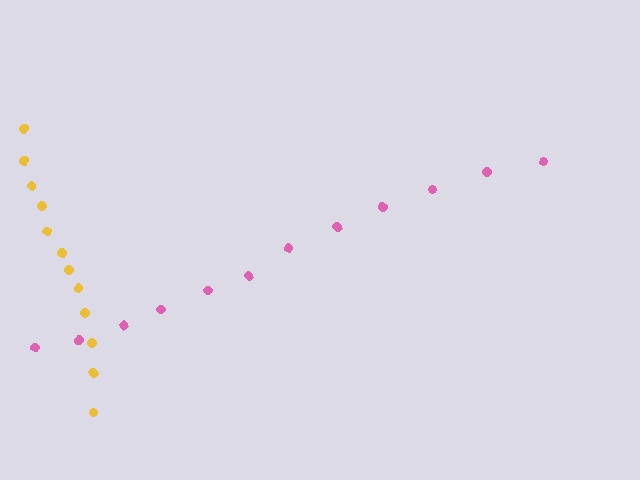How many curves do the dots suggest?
There are 2 distinct paths.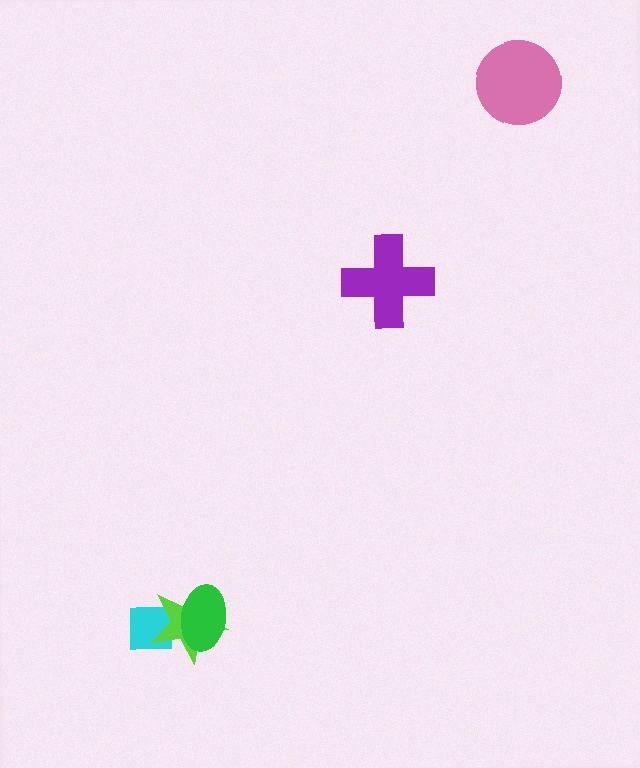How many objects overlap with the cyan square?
2 objects overlap with the cyan square.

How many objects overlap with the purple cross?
0 objects overlap with the purple cross.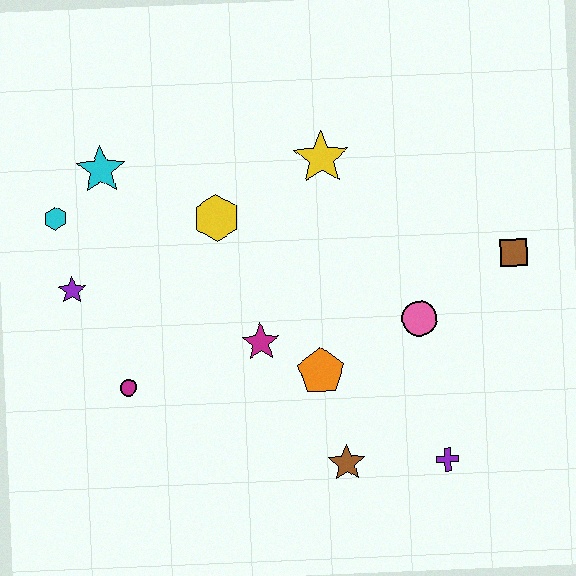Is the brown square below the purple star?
No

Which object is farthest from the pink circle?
The cyan hexagon is farthest from the pink circle.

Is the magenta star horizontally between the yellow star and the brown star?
No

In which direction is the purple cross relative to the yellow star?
The purple cross is below the yellow star.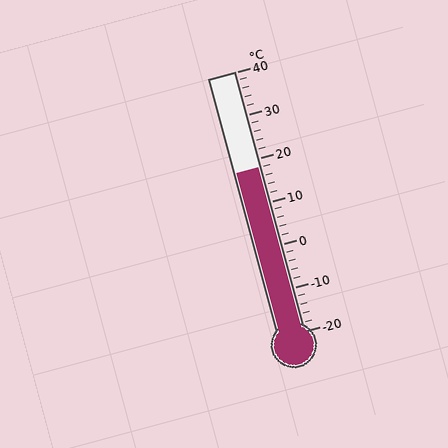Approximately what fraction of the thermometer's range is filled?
The thermometer is filled to approximately 65% of its range.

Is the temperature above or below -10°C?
The temperature is above -10°C.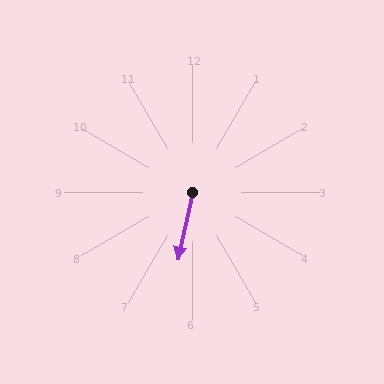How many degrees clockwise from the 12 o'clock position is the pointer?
Approximately 192 degrees.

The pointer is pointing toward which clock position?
Roughly 6 o'clock.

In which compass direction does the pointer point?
South.